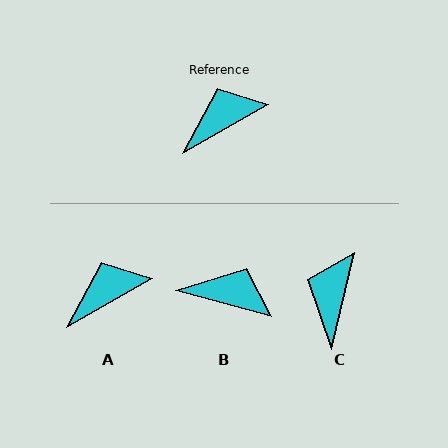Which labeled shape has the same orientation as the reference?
A.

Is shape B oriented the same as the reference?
No, it is off by about 45 degrees.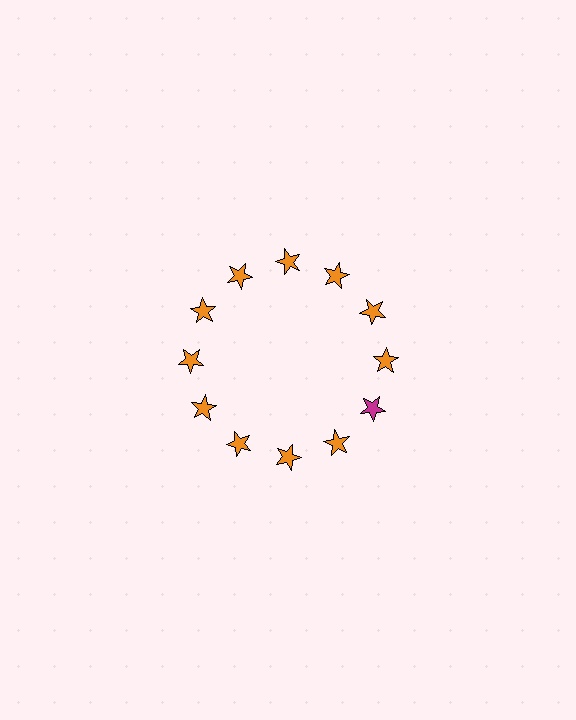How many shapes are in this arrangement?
There are 12 shapes arranged in a ring pattern.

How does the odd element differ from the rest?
It has a different color: magenta instead of orange.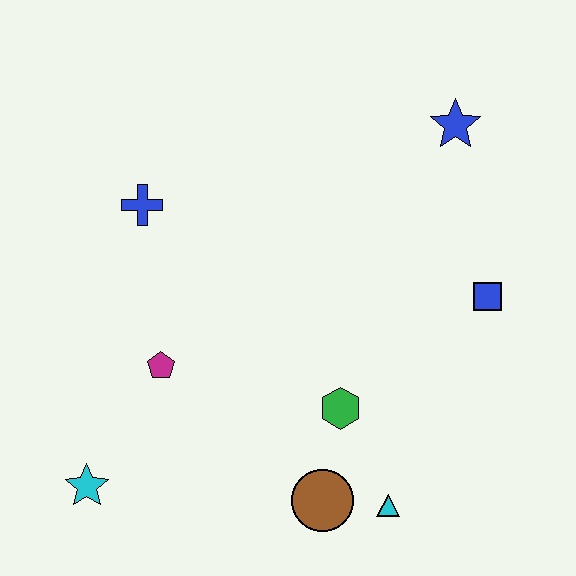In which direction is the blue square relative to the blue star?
The blue square is below the blue star.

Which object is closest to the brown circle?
The cyan triangle is closest to the brown circle.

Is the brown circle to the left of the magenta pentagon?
No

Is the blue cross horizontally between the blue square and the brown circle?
No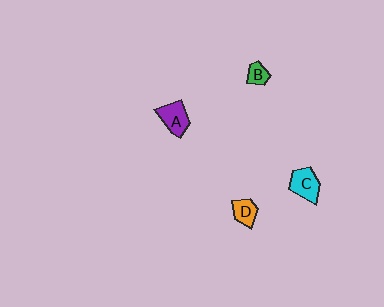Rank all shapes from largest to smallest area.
From largest to smallest: C (cyan), A (purple), D (orange), B (green).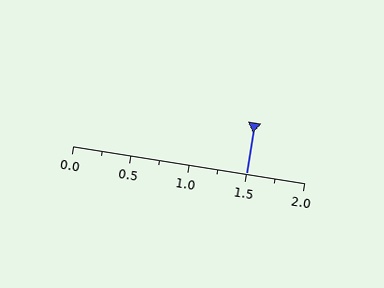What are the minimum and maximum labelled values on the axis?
The axis runs from 0.0 to 2.0.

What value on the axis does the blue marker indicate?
The marker indicates approximately 1.5.